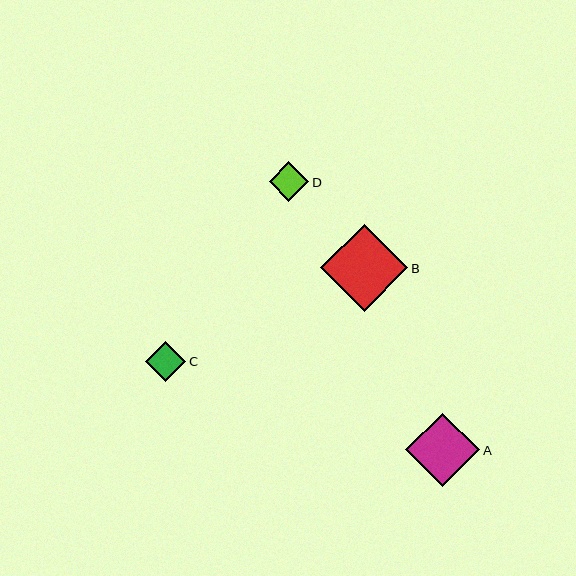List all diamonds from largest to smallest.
From largest to smallest: B, A, C, D.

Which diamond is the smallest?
Diamond D is the smallest with a size of approximately 39 pixels.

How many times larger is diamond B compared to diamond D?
Diamond B is approximately 2.2 times the size of diamond D.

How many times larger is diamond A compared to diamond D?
Diamond A is approximately 1.9 times the size of diamond D.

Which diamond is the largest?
Diamond B is the largest with a size of approximately 87 pixels.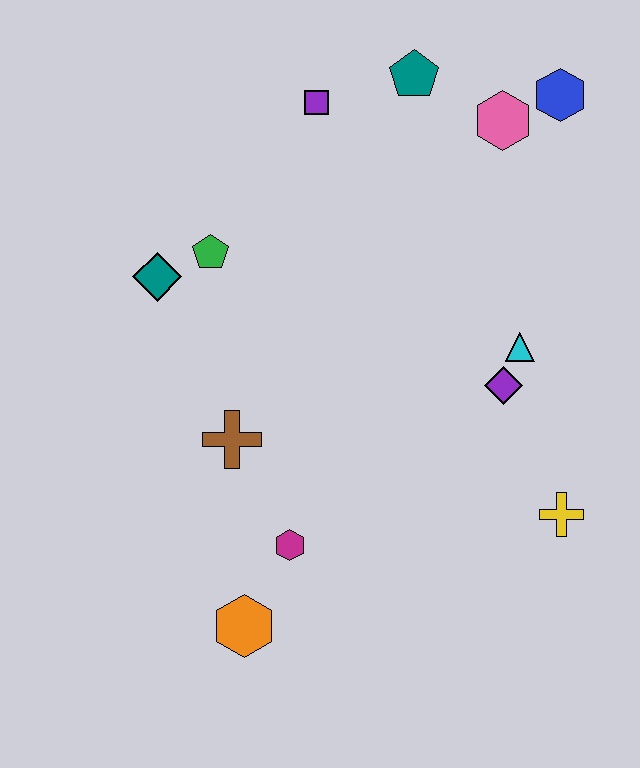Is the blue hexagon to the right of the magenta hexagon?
Yes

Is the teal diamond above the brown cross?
Yes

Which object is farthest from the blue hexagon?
The orange hexagon is farthest from the blue hexagon.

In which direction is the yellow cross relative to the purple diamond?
The yellow cross is below the purple diamond.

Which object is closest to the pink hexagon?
The blue hexagon is closest to the pink hexagon.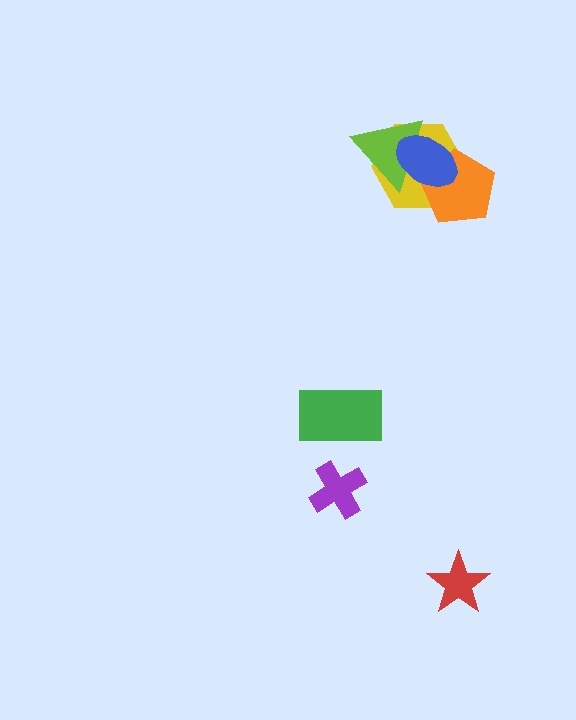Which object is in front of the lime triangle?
The blue ellipse is in front of the lime triangle.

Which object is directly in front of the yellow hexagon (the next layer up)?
The orange pentagon is directly in front of the yellow hexagon.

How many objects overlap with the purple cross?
0 objects overlap with the purple cross.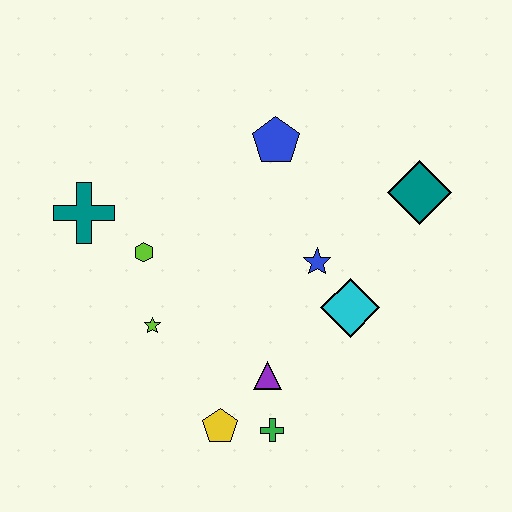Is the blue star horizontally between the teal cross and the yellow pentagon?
No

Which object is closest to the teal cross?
The lime hexagon is closest to the teal cross.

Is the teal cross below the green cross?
No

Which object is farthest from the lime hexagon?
The teal diamond is farthest from the lime hexagon.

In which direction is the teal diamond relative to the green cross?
The teal diamond is above the green cross.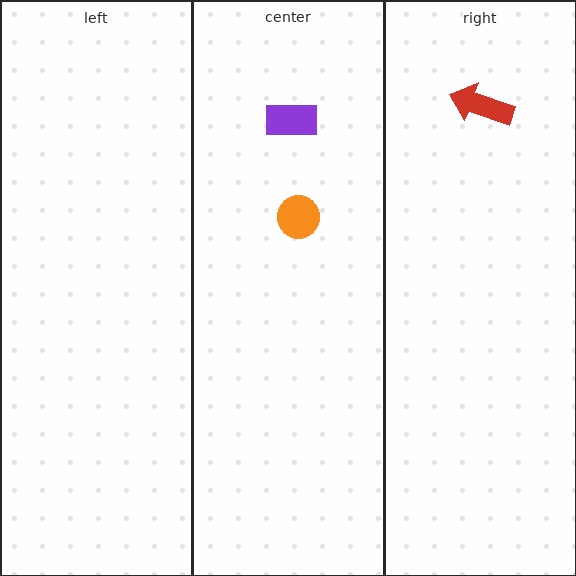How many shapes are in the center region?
2.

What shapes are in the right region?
The red arrow.